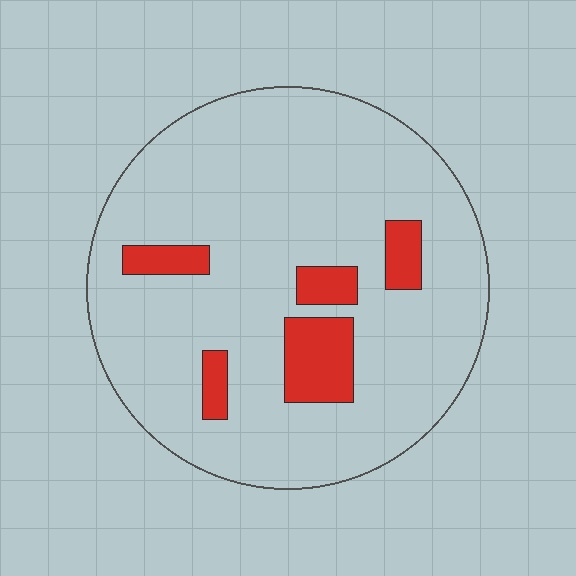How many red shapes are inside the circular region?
5.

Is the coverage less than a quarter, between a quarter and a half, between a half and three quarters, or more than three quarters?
Less than a quarter.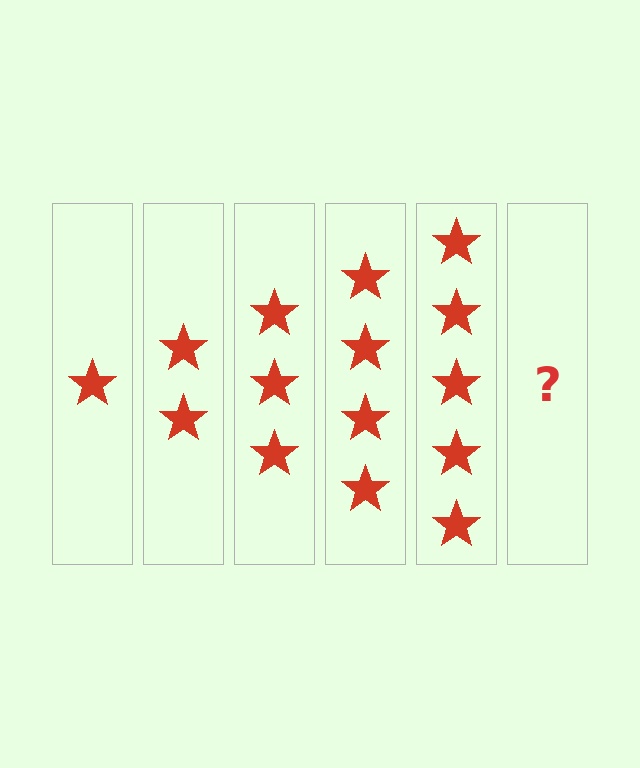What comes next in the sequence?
The next element should be 6 stars.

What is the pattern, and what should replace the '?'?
The pattern is that each step adds one more star. The '?' should be 6 stars.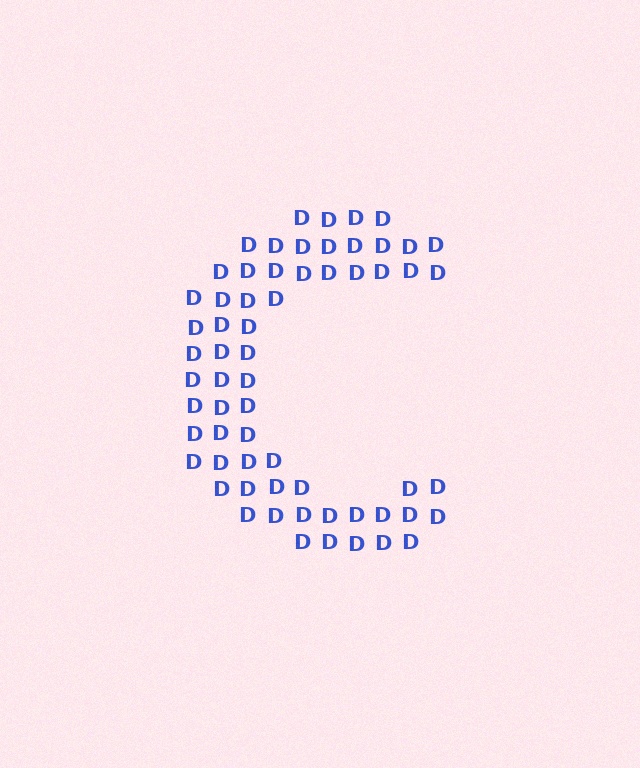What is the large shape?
The large shape is the letter C.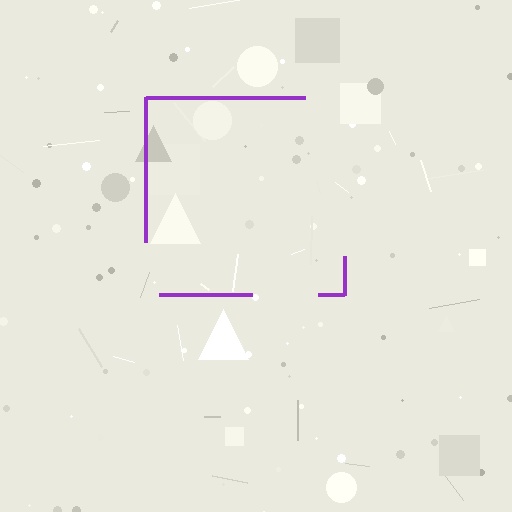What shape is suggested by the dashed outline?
The dashed outline suggests a square.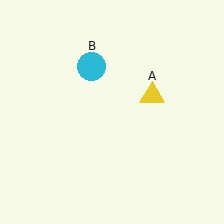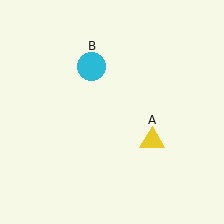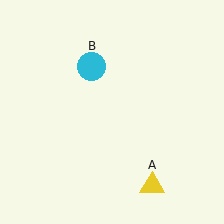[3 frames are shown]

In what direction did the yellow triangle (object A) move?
The yellow triangle (object A) moved down.